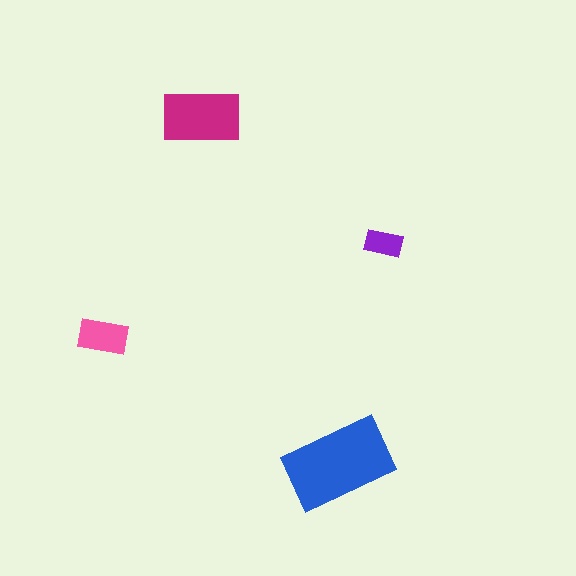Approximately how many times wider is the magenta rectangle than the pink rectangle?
About 1.5 times wider.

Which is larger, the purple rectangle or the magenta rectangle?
The magenta one.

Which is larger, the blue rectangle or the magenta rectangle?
The blue one.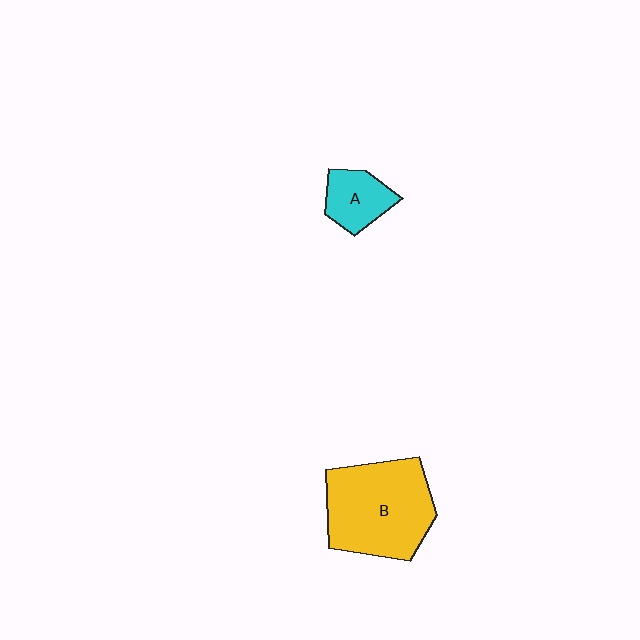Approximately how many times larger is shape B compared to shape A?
Approximately 2.8 times.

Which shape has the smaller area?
Shape A (cyan).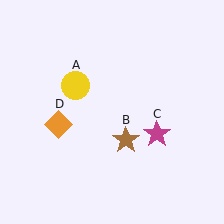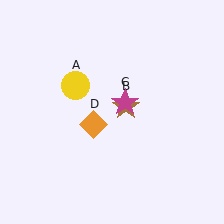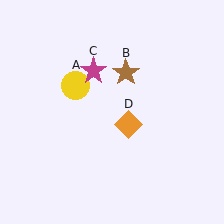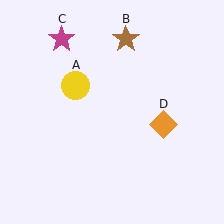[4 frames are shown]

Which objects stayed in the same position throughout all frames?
Yellow circle (object A) remained stationary.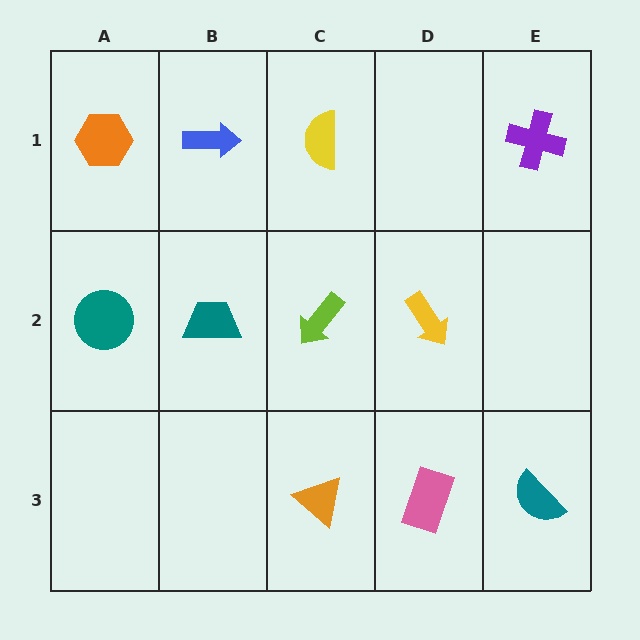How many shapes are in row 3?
3 shapes.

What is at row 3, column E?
A teal semicircle.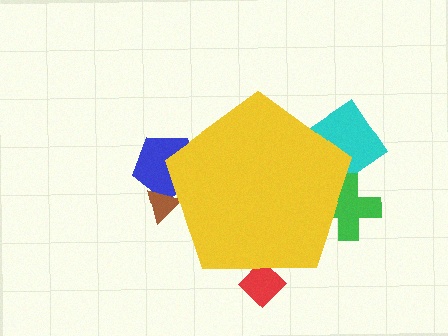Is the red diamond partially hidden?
Yes, the red diamond is partially hidden behind the yellow pentagon.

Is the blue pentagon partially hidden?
Yes, the blue pentagon is partially hidden behind the yellow pentagon.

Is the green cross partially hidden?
Yes, the green cross is partially hidden behind the yellow pentagon.